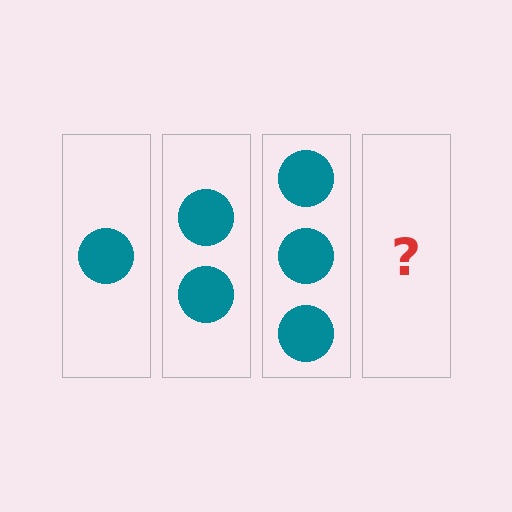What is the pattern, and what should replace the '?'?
The pattern is that each step adds one more circle. The '?' should be 4 circles.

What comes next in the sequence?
The next element should be 4 circles.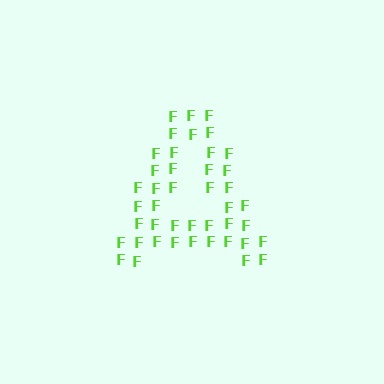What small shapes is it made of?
It is made of small letter F's.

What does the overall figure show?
The overall figure shows the letter A.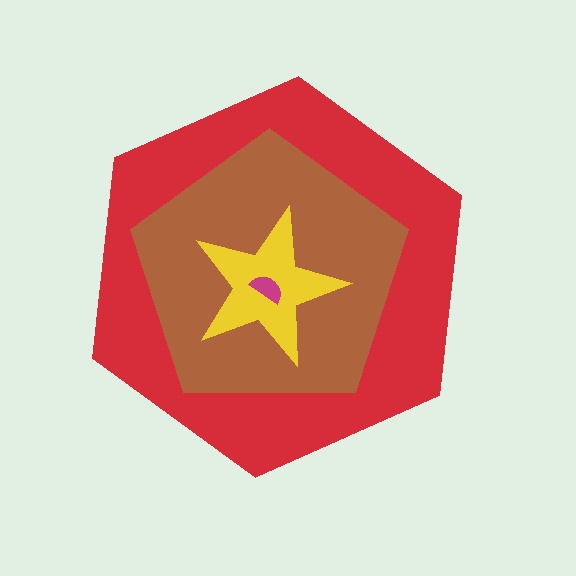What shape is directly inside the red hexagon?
The brown pentagon.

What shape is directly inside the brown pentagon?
The yellow star.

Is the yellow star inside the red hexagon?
Yes.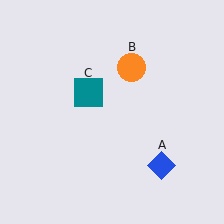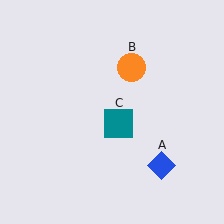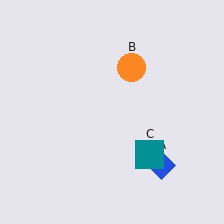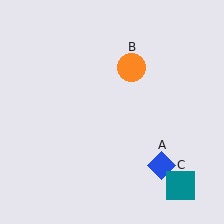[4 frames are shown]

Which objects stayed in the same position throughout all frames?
Blue diamond (object A) and orange circle (object B) remained stationary.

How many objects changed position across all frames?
1 object changed position: teal square (object C).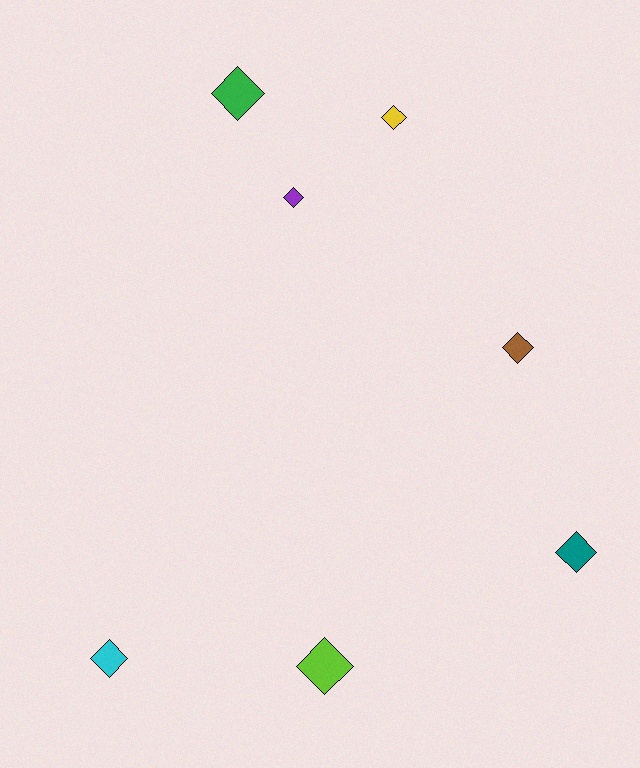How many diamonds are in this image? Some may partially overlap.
There are 7 diamonds.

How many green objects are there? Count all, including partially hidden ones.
There is 1 green object.